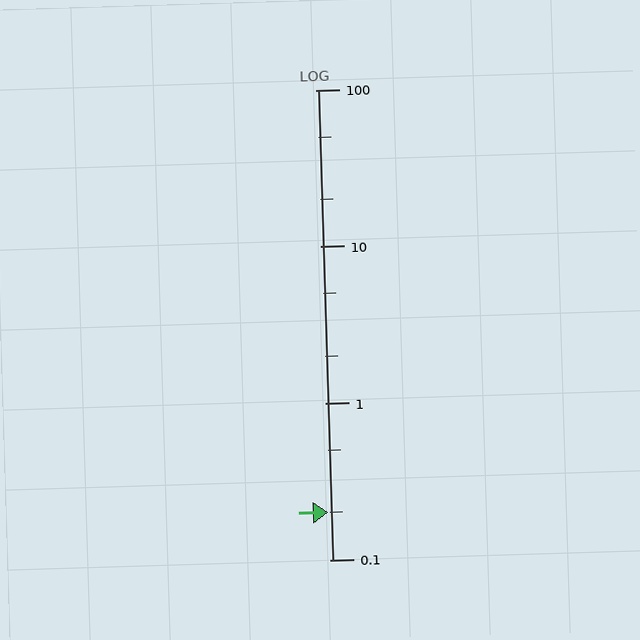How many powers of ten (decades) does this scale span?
The scale spans 3 decades, from 0.1 to 100.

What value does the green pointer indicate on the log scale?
The pointer indicates approximately 0.2.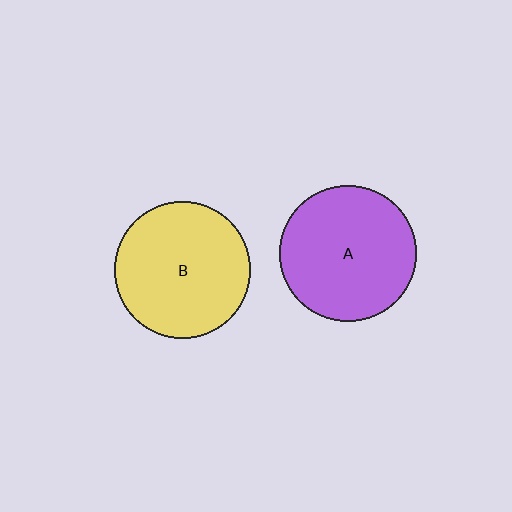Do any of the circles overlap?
No, none of the circles overlap.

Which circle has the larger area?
Circle B (yellow).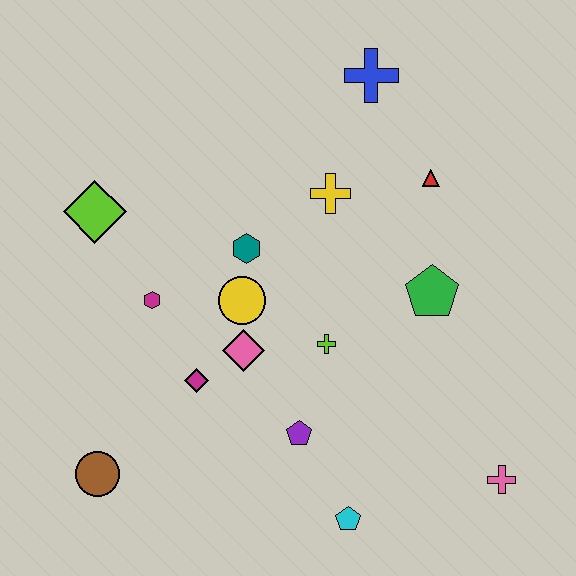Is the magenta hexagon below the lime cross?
No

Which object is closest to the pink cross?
The cyan pentagon is closest to the pink cross.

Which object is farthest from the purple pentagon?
The blue cross is farthest from the purple pentagon.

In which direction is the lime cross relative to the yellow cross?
The lime cross is below the yellow cross.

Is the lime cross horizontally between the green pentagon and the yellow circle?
Yes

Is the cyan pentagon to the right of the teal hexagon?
Yes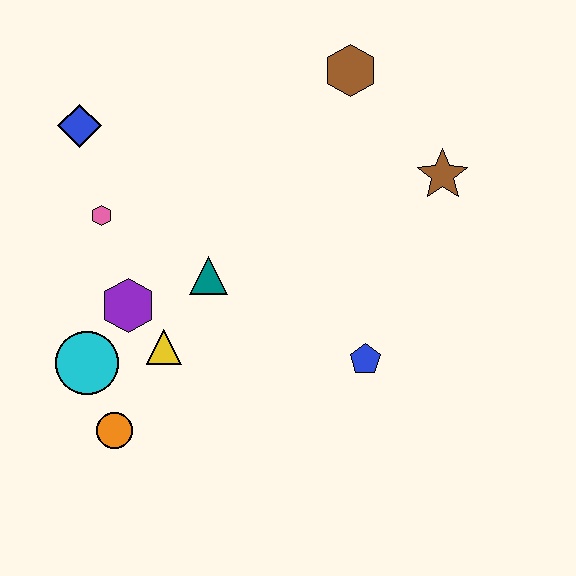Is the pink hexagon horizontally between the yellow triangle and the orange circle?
No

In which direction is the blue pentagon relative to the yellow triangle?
The blue pentagon is to the right of the yellow triangle.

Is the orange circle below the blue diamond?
Yes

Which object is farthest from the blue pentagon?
The blue diamond is farthest from the blue pentagon.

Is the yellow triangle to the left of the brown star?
Yes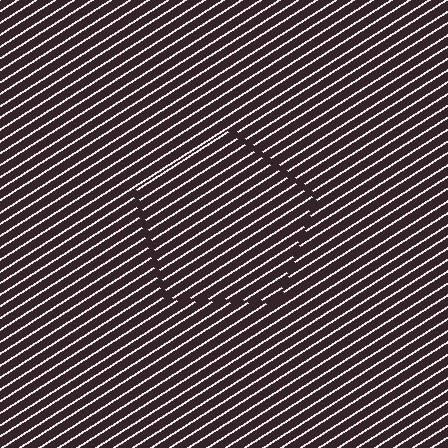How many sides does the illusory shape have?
5 sides — the line-ends trace a pentagon.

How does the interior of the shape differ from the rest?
The interior of the shape contains the same grating, shifted by half a period — the contour is defined by the phase discontinuity where line-ends from the inner and outer gratings abut.